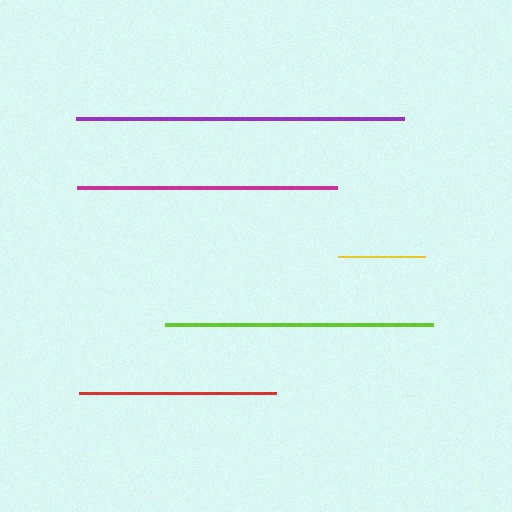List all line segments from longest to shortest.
From longest to shortest: purple, lime, magenta, red, yellow.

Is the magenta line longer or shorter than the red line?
The magenta line is longer than the red line.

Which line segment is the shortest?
The yellow line is the shortest at approximately 86 pixels.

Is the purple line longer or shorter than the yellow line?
The purple line is longer than the yellow line.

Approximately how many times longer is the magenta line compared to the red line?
The magenta line is approximately 1.3 times the length of the red line.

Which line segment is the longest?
The purple line is the longest at approximately 328 pixels.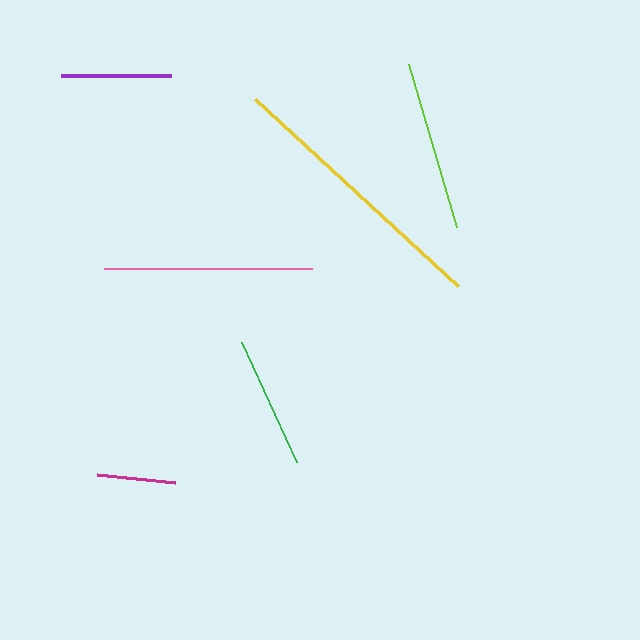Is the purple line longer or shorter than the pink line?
The pink line is longer than the purple line.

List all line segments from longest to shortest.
From longest to shortest: yellow, pink, lime, green, purple, magenta.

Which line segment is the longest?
The yellow line is the longest at approximately 276 pixels.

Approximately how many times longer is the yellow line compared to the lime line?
The yellow line is approximately 1.6 times the length of the lime line.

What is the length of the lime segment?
The lime segment is approximately 170 pixels long.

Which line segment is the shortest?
The magenta line is the shortest at approximately 78 pixels.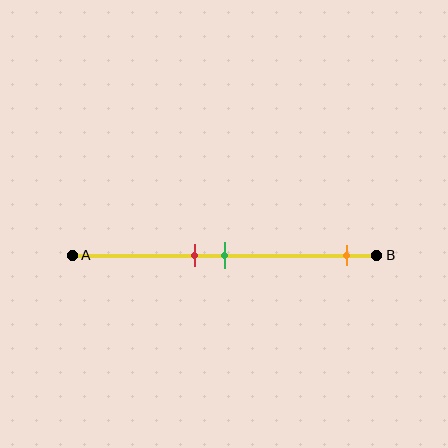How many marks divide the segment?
There are 3 marks dividing the segment.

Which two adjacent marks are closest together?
The red and green marks are the closest adjacent pair.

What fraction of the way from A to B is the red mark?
The red mark is approximately 40% (0.4) of the way from A to B.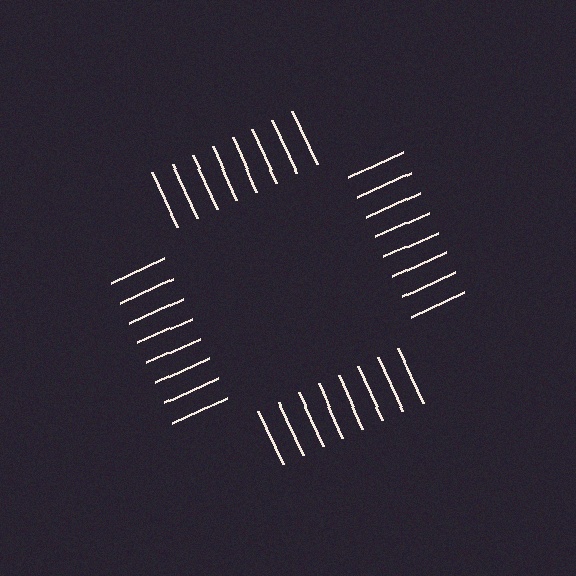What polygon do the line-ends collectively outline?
An illusory square — the line segments terminate on its edges but no continuous stroke is drawn.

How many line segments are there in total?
32 — 8 along each of the 4 edges.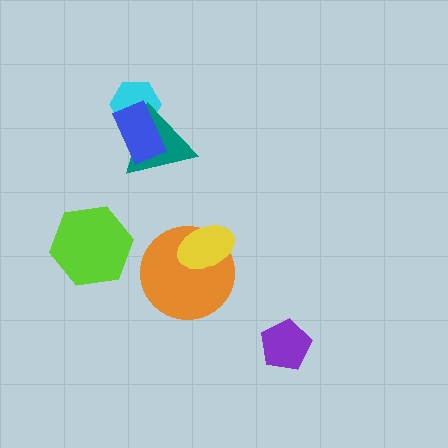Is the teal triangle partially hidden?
Yes, it is partially covered by another shape.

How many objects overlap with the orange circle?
1 object overlaps with the orange circle.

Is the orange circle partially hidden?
Yes, it is partially covered by another shape.